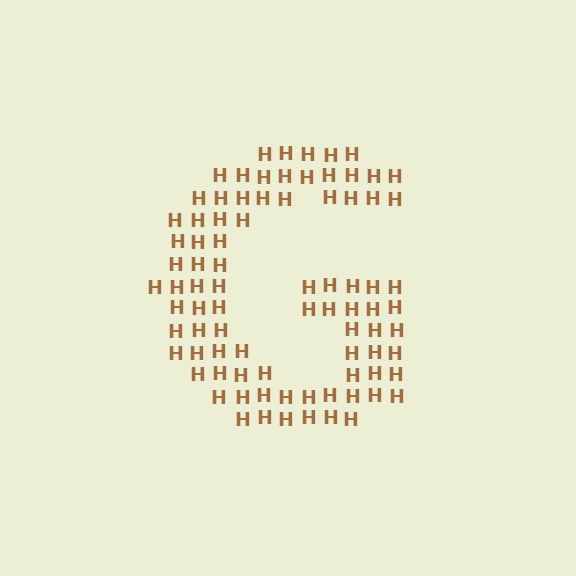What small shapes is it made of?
It is made of small letter H's.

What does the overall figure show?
The overall figure shows the letter G.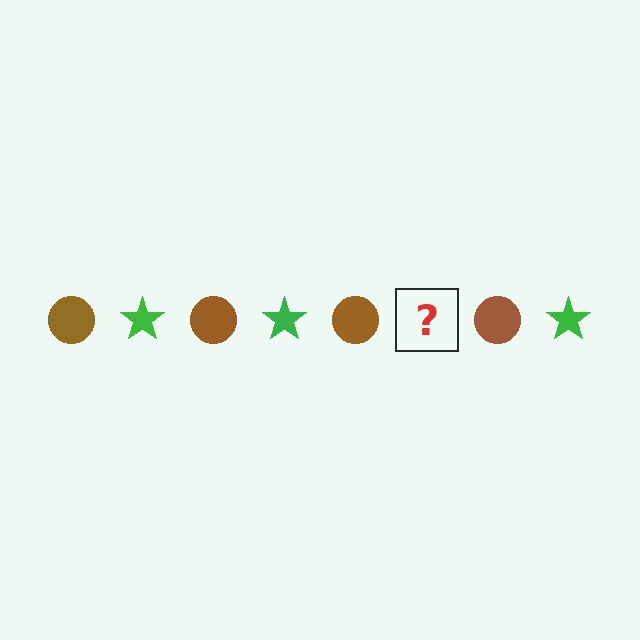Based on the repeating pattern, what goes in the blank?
The blank should be a green star.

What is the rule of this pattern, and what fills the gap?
The rule is that the pattern alternates between brown circle and green star. The gap should be filled with a green star.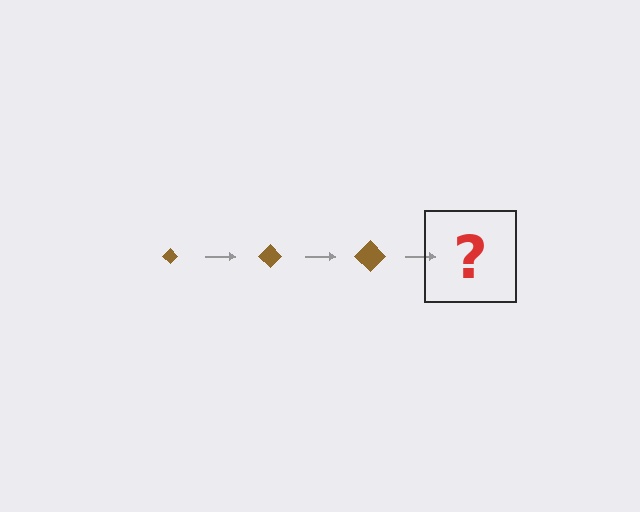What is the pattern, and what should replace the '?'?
The pattern is that the diamond gets progressively larger each step. The '?' should be a brown diamond, larger than the previous one.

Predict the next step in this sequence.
The next step is a brown diamond, larger than the previous one.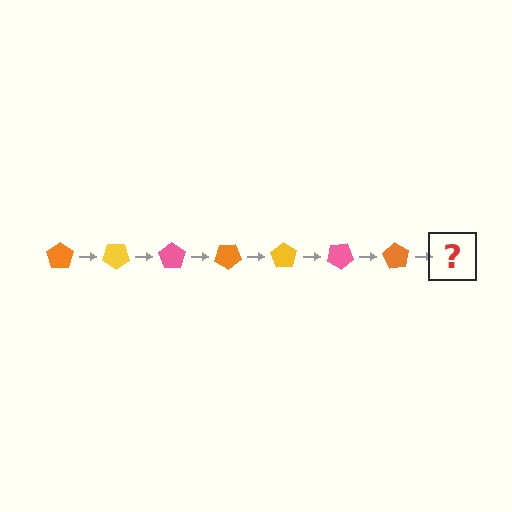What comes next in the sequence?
The next element should be a yellow pentagon, rotated 245 degrees from the start.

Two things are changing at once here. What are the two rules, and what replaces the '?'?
The two rules are that it rotates 35 degrees each step and the color cycles through orange, yellow, and pink. The '?' should be a yellow pentagon, rotated 245 degrees from the start.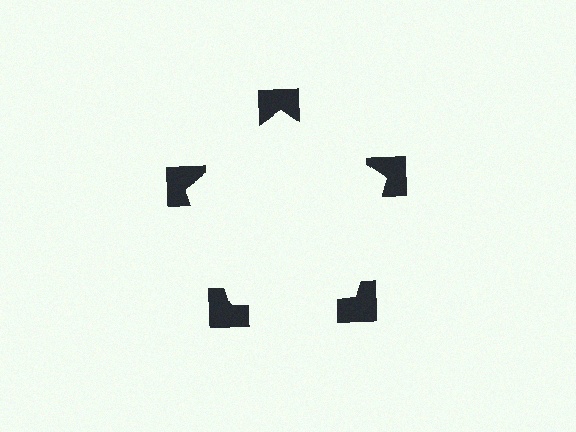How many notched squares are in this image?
There are 5 — one at each vertex of the illusory pentagon.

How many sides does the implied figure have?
5 sides.